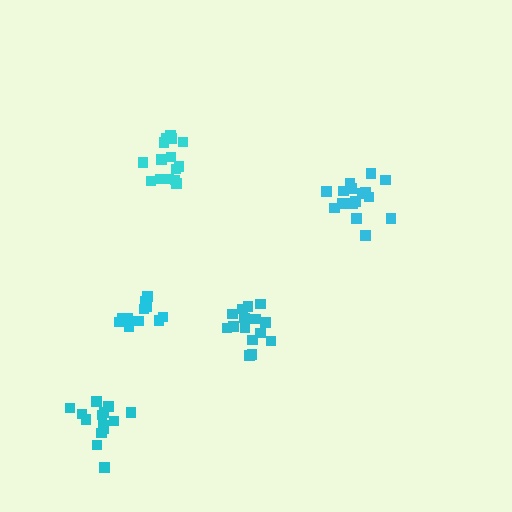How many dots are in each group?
Group 1: 17 dots, Group 2: 15 dots, Group 3: 16 dots, Group 4: 14 dots, Group 5: 12 dots (74 total).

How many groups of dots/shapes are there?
There are 5 groups.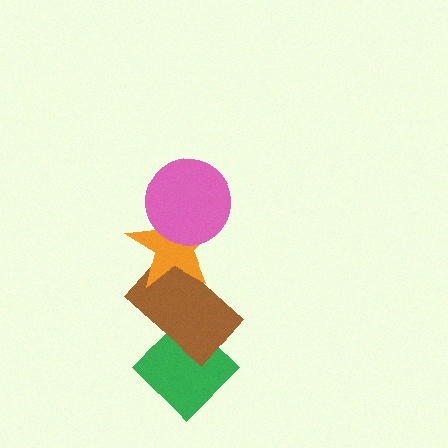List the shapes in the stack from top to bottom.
From top to bottom: the pink circle, the orange star, the brown rectangle, the green diamond.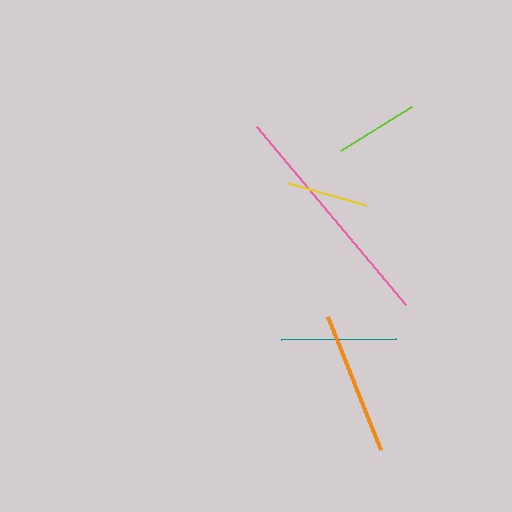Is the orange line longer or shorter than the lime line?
The orange line is longer than the lime line.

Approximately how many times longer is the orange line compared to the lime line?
The orange line is approximately 1.7 times the length of the lime line.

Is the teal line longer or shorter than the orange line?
The orange line is longer than the teal line.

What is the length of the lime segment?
The lime segment is approximately 83 pixels long.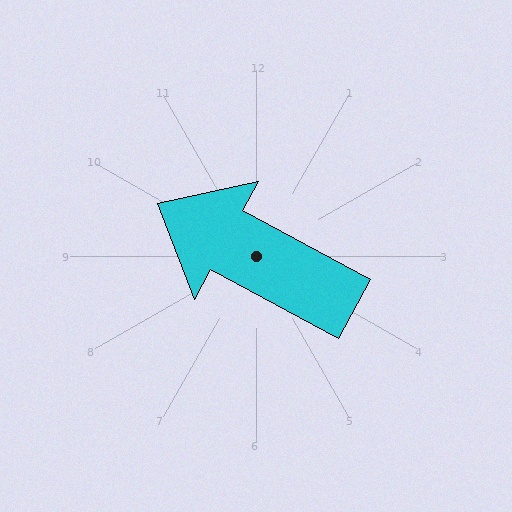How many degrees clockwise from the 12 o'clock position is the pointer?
Approximately 298 degrees.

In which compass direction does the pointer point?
Northwest.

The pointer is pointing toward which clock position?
Roughly 10 o'clock.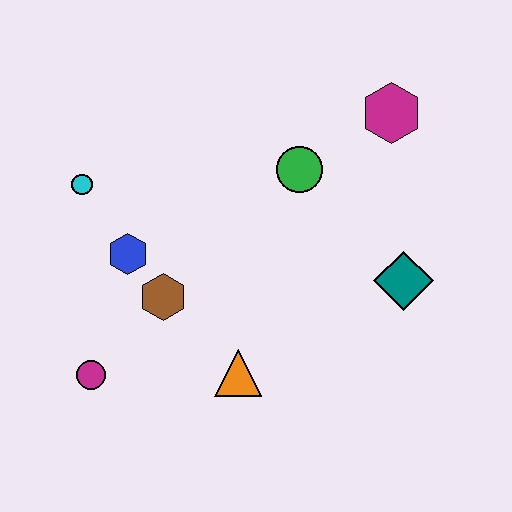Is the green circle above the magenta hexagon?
No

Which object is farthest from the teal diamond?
The cyan circle is farthest from the teal diamond.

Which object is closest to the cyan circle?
The blue hexagon is closest to the cyan circle.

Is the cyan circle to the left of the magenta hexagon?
Yes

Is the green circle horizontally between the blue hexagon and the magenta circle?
No